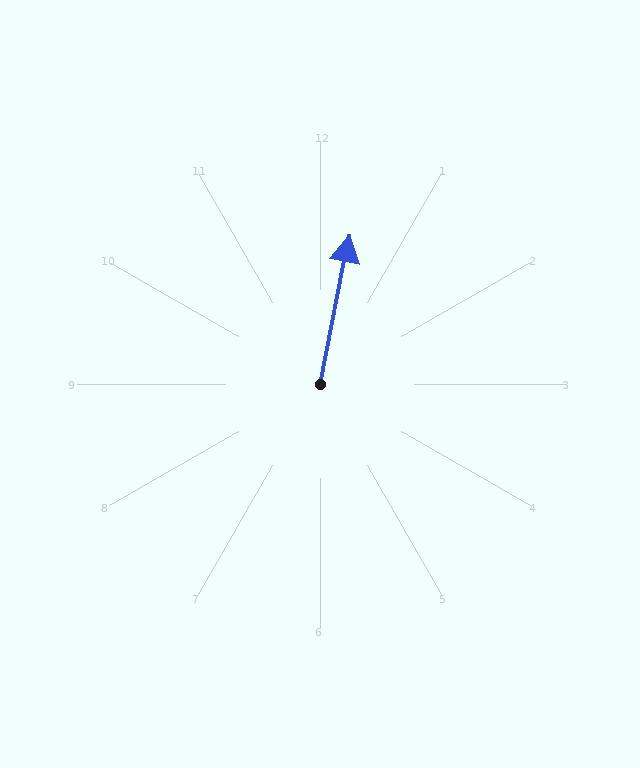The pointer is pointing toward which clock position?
Roughly 12 o'clock.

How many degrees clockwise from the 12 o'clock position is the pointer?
Approximately 11 degrees.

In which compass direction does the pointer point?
North.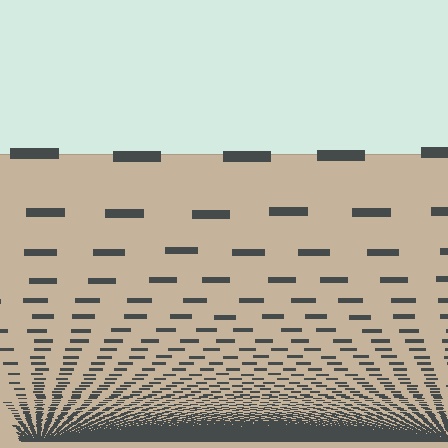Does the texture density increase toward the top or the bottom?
Density increases toward the bottom.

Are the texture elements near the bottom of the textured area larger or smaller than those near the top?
Smaller. The gradient is inverted — elements near the bottom are smaller and denser.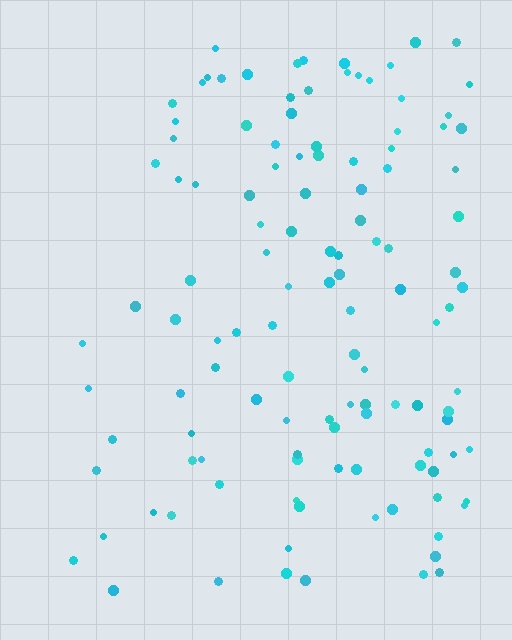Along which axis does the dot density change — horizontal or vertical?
Horizontal.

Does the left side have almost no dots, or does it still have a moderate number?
Still a moderate number, just noticeably fewer than the right.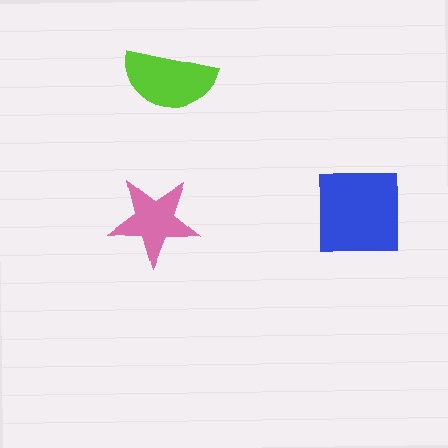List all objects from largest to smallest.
The blue square, the lime semicircle, the pink star.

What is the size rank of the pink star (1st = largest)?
3rd.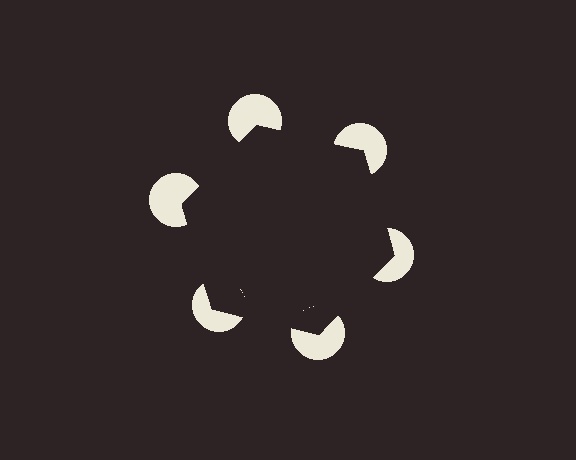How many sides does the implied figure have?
6 sides.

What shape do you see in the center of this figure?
An illusory hexagon — its edges are inferred from the aligned wedge cuts in the pac-man discs, not physically drawn.